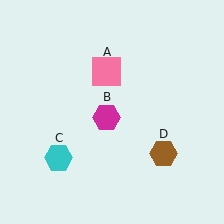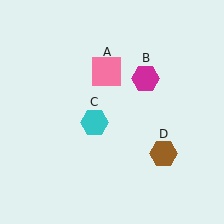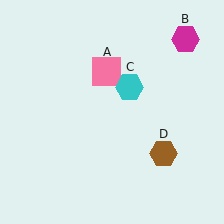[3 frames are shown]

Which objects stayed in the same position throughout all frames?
Pink square (object A) and brown hexagon (object D) remained stationary.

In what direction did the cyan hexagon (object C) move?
The cyan hexagon (object C) moved up and to the right.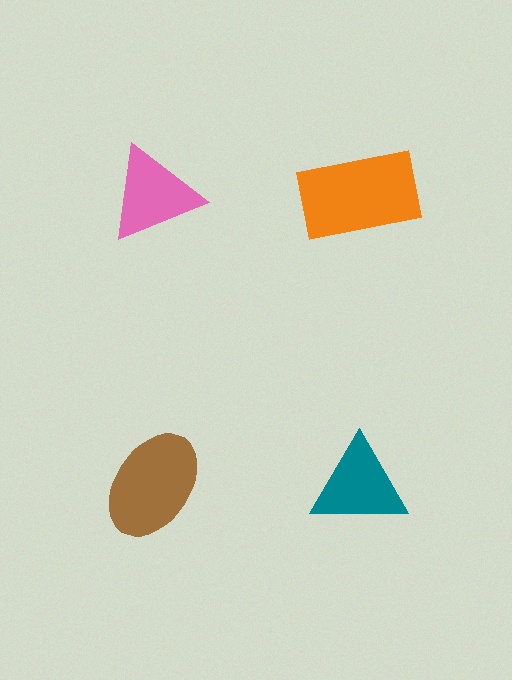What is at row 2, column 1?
A brown ellipse.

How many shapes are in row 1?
2 shapes.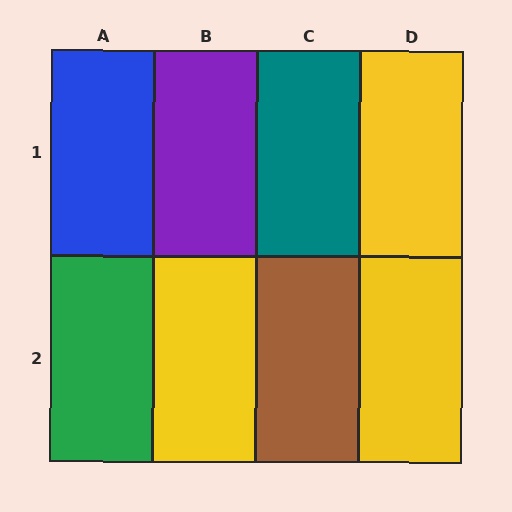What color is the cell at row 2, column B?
Yellow.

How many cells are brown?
1 cell is brown.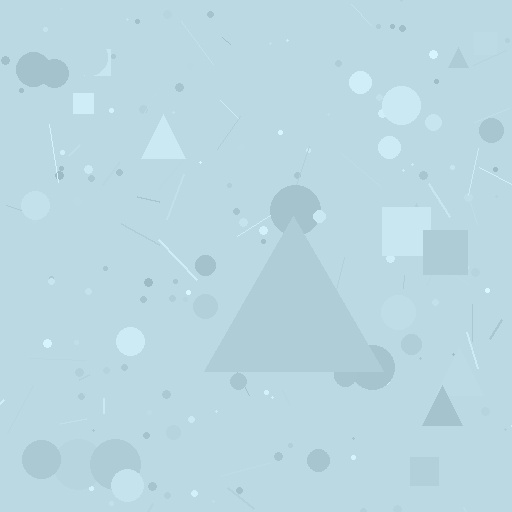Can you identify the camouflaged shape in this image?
The camouflaged shape is a triangle.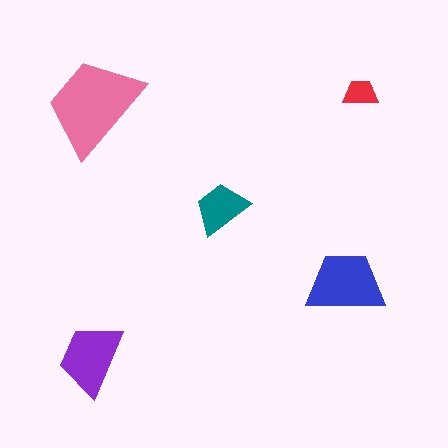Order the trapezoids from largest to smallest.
the pink one, the blue one, the purple one, the teal one, the red one.